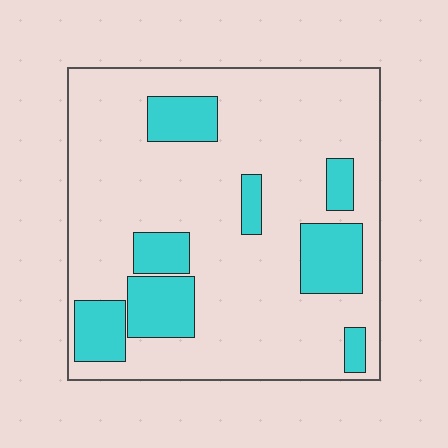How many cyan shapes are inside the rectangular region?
8.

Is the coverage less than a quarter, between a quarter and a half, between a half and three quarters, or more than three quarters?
Less than a quarter.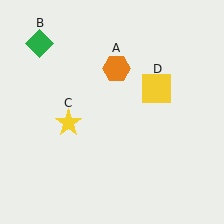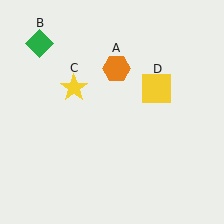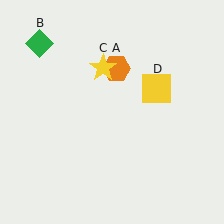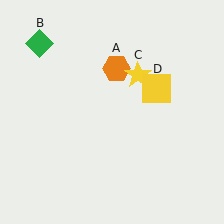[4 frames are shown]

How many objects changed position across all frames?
1 object changed position: yellow star (object C).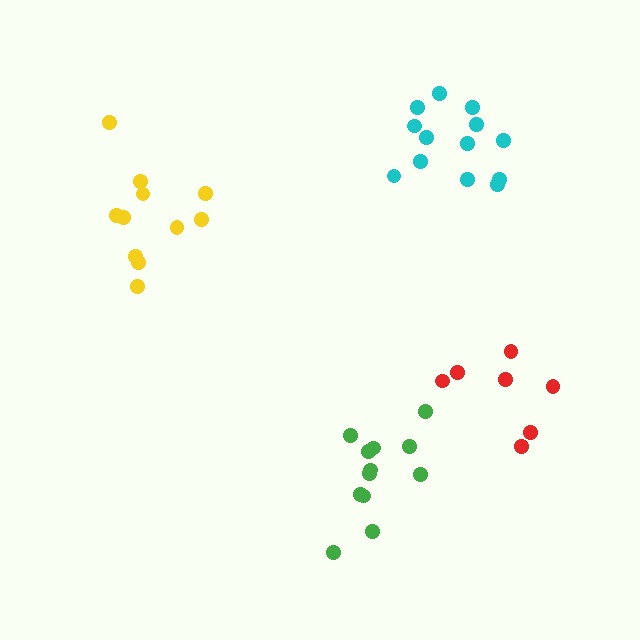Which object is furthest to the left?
The yellow cluster is leftmost.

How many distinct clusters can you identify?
There are 4 distinct clusters.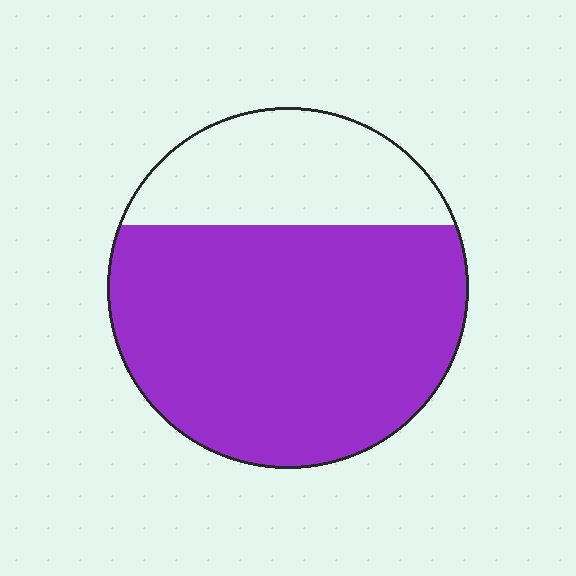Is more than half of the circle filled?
Yes.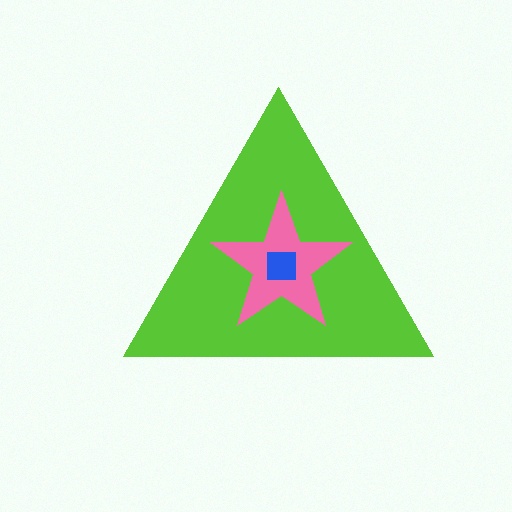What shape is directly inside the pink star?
The blue square.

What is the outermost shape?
The lime triangle.